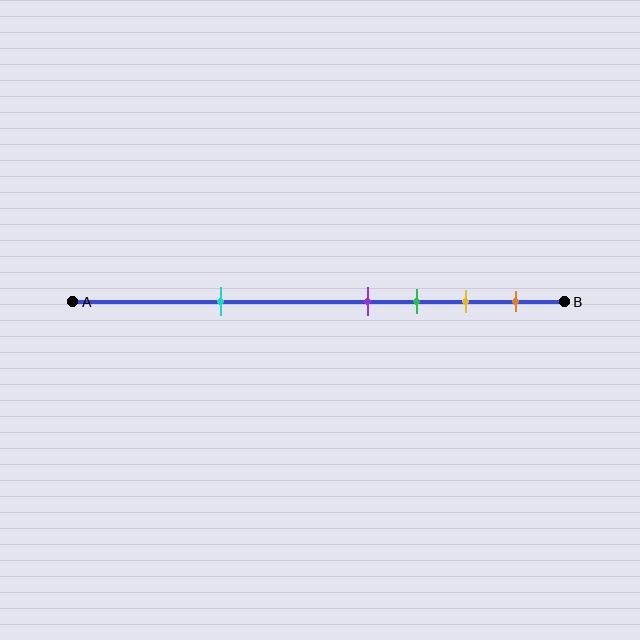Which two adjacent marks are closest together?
The purple and green marks are the closest adjacent pair.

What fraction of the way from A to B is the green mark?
The green mark is approximately 70% (0.7) of the way from A to B.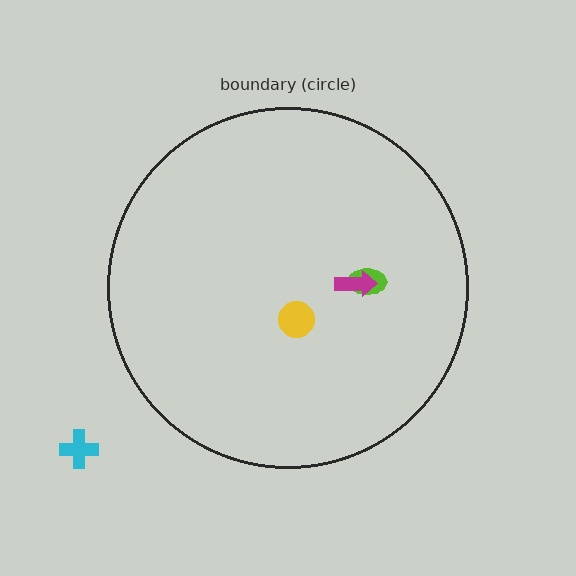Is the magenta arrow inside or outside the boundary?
Inside.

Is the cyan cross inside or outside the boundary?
Outside.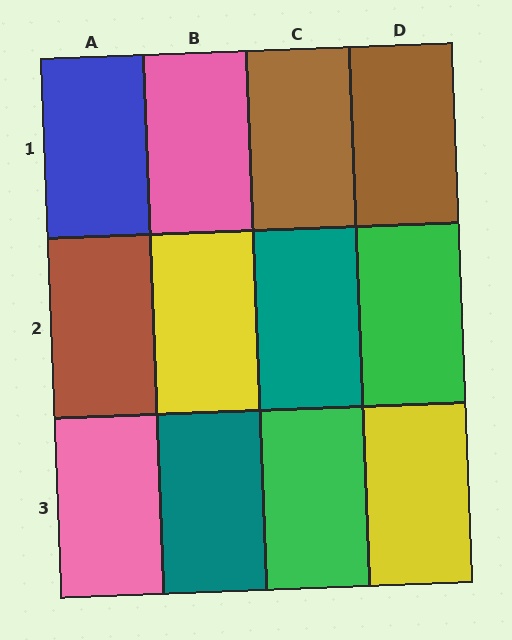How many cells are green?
2 cells are green.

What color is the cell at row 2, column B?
Yellow.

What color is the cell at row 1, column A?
Blue.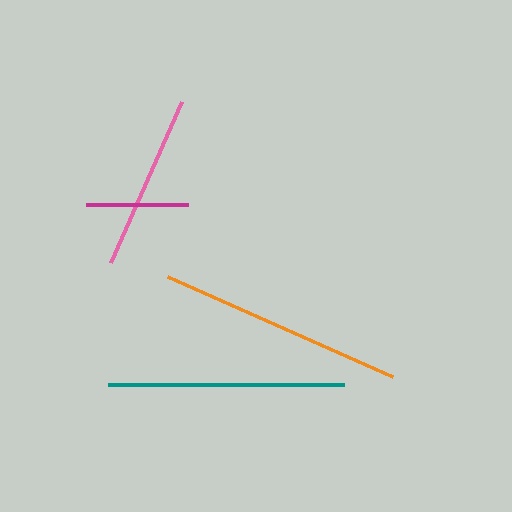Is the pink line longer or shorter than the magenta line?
The pink line is longer than the magenta line.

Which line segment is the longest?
The orange line is the longest at approximately 246 pixels.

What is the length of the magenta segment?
The magenta segment is approximately 102 pixels long.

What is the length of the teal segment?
The teal segment is approximately 236 pixels long.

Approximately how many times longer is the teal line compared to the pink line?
The teal line is approximately 1.3 times the length of the pink line.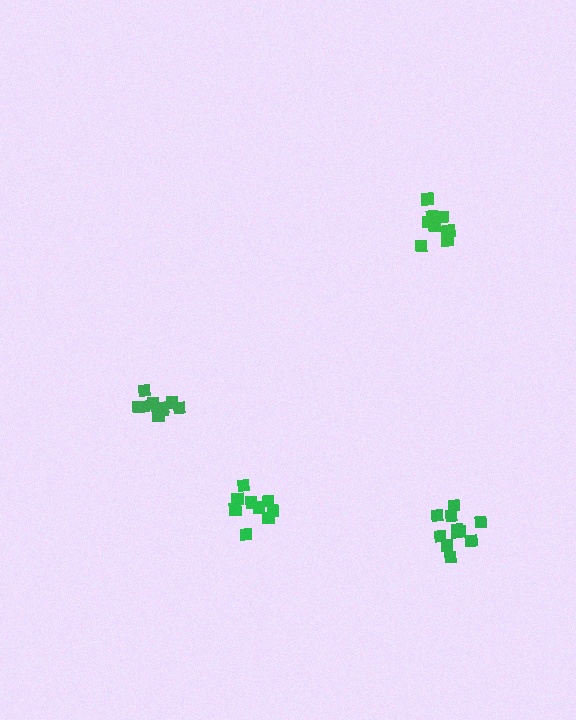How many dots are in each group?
Group 1: 9 dots, Group 2: 10 dots, Group 3: 10 dots, Group 4: 11 dots (40 total).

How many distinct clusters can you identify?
There are 4 distinct clusters.